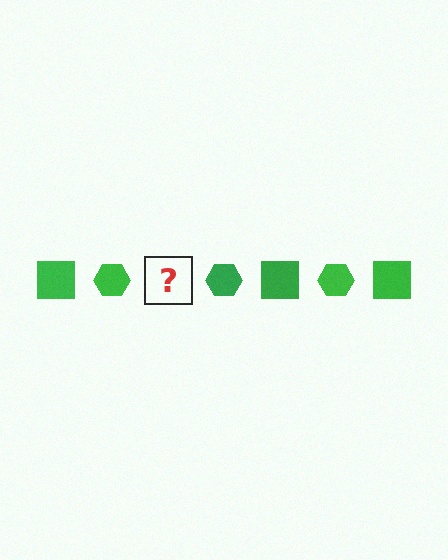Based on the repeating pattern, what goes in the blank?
The blank should be a green square.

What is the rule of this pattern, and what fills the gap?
The rule is that the pattern cycles through square, hexagon shapes in green. The gap should be filled with a green square.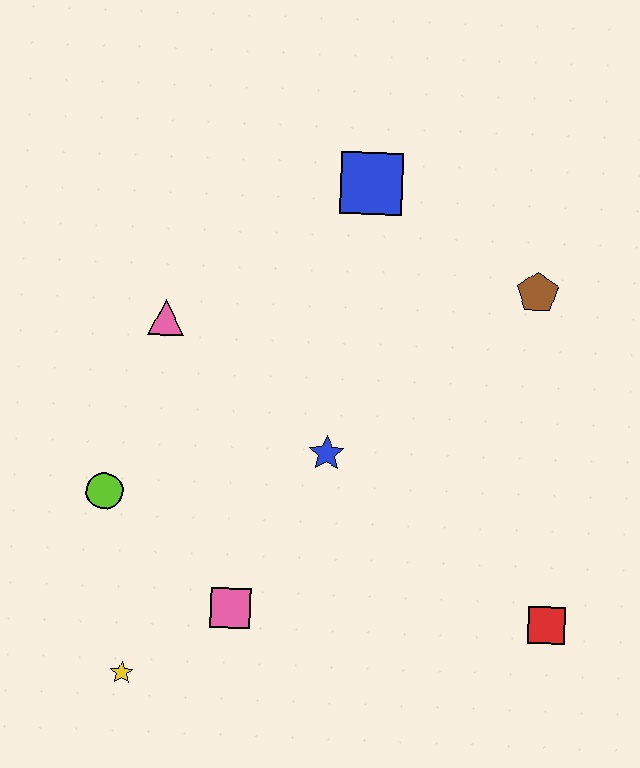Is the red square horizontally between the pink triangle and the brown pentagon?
No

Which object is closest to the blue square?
The brown pentagon is closest to the blue square.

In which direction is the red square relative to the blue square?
The red square is below the blue square.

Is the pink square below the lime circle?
Yes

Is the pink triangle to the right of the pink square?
No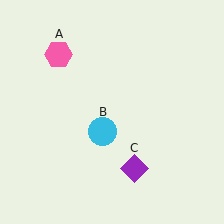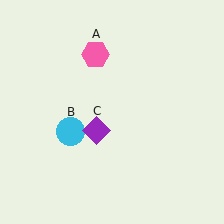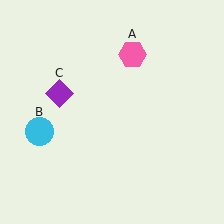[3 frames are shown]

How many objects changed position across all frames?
3 objects changed position: pink hexagon (object A), cyan circle (object B), purple diamond (object C).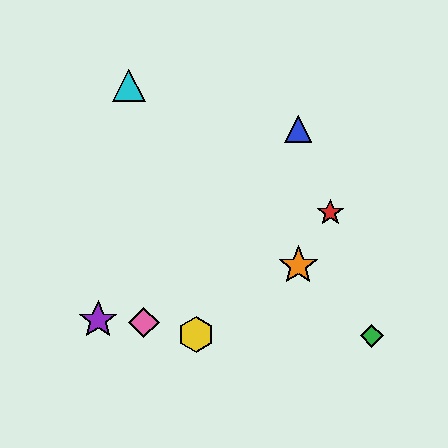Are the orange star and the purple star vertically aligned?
No, the orange star is at x≈298 and the purple star is at x≈98.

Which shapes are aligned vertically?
The blue triangle, the orange star are aligned vertically.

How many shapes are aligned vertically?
2 shapes (the blue triangle, the orange star) are aligned vertically.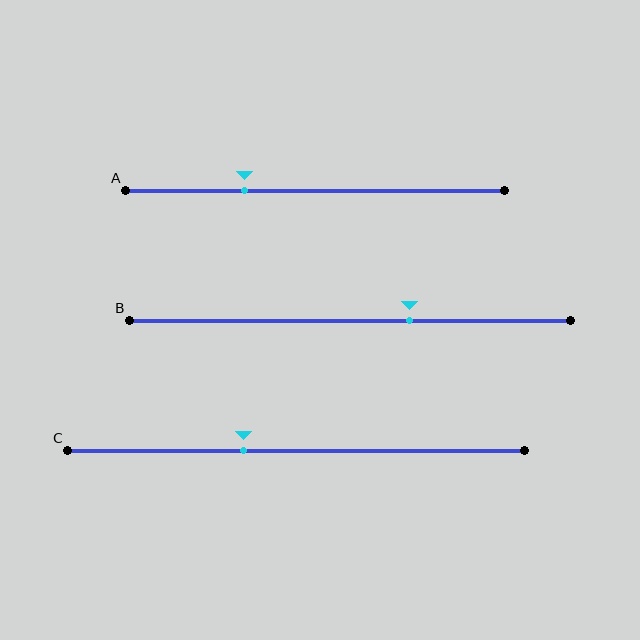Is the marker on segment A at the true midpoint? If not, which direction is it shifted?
No, the marker on segment A is shifted to the left by about 19% of the segment length.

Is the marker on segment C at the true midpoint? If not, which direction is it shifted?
No, the marker on segment C is shifted to the left by about 11% of the segment length.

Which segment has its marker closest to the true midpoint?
Segment C has its marker closest to the true midpoint.